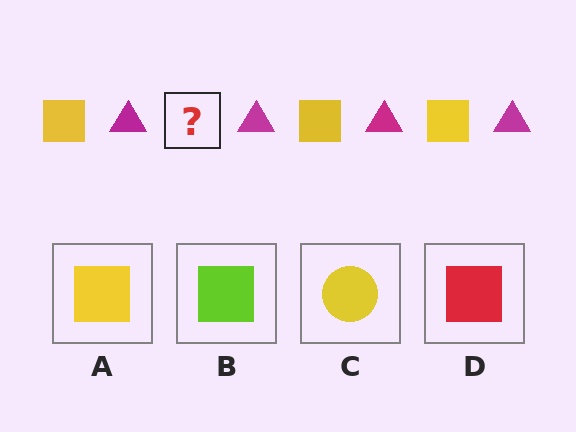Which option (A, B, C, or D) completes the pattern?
A.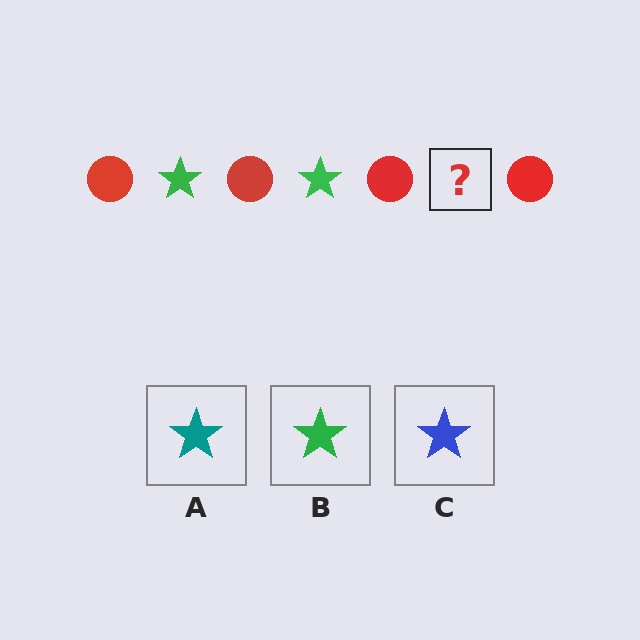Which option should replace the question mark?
Option B.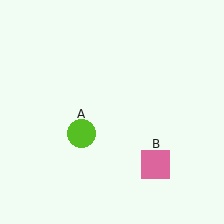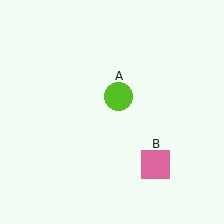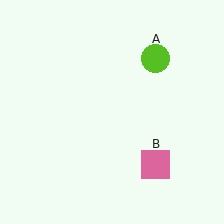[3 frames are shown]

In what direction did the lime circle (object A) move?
The lime circle (object A) moved up and to the right.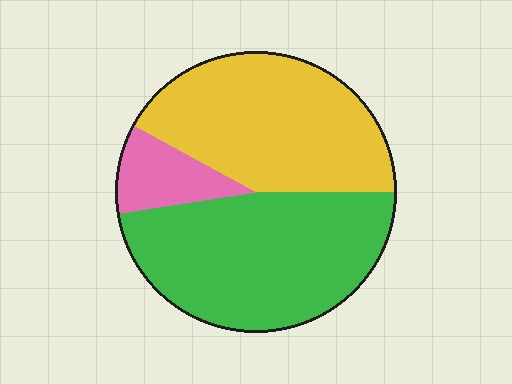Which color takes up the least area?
Pink, at roughly 10%.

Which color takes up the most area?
Green, at roughly 45%.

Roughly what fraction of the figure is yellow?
Yellow covers roughly 40% of the figure.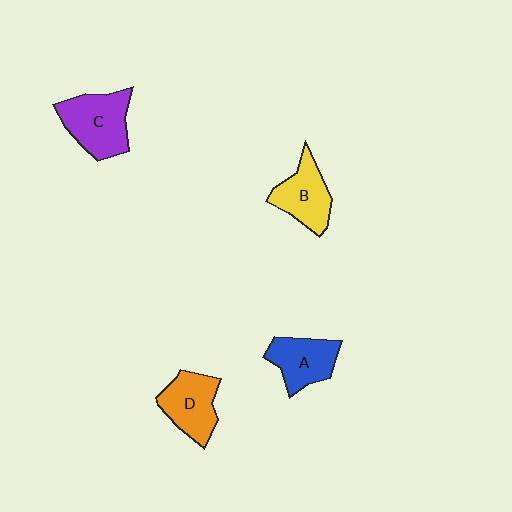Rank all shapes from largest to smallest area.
From largest to smallest: C (purple), D (orange), B (yellow), A (blue).